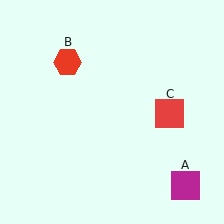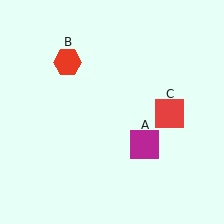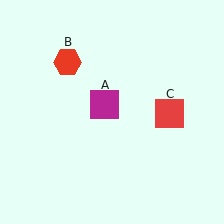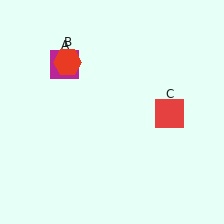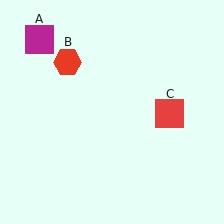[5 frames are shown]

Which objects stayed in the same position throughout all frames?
Red hexagon (object B) and red square (object C) remained stationary.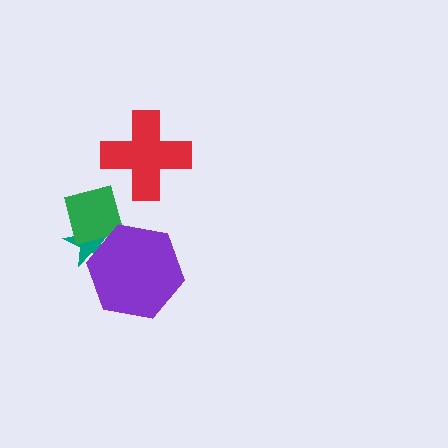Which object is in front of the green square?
The purple hexagon is in front of the green square.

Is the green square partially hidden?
Yes, it is partially covered by another shape.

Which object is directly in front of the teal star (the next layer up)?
The green square is directly in front of the teal star.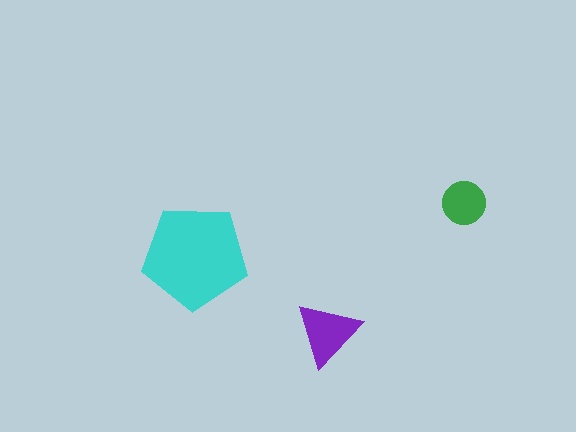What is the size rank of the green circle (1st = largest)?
3rd.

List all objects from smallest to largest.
The green circle, the purple triangle, the cyan pentagon.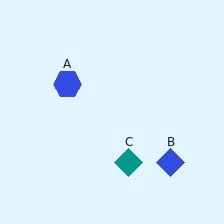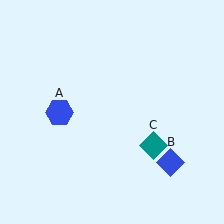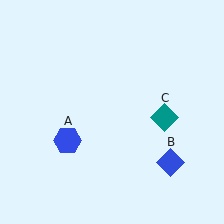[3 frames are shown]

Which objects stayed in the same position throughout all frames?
Blue diamond (object B) remained stationary.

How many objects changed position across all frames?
2 objects changed position: blue hexagon (object A), teal diamond (object C).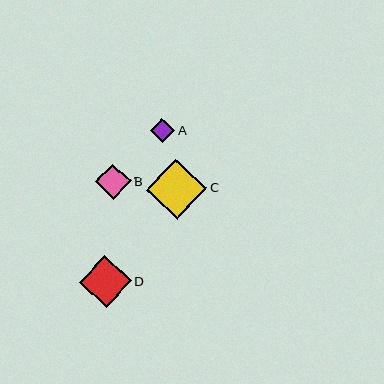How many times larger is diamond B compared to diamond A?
Diamond B is approximately 1.5 times the size of diamond A.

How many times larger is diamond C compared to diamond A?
Diamond C is approximately 2.5 times the size of diamond A.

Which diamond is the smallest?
Diamond A is the smallest with a size of approximately 24 pixels.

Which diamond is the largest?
Diamond C is the largest with a size of approximately 60 pixels.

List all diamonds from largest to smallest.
From largest to smallest: C, D, B, A.